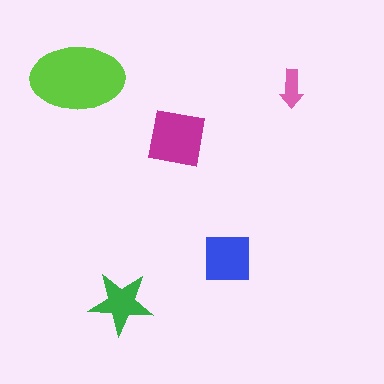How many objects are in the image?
There are 5 objects in the image.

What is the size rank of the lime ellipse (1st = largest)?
1st.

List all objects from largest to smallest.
The lime ellipse, the magenta square, the blue square, the green star, the pink arrow.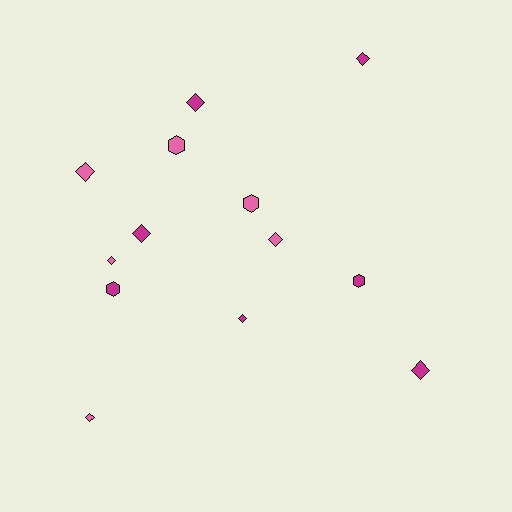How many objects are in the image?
There are 13 objects.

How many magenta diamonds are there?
There are 5 magenta diamonds.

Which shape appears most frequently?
Diamond, with 9 objects.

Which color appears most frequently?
Magenta, with 7 objects.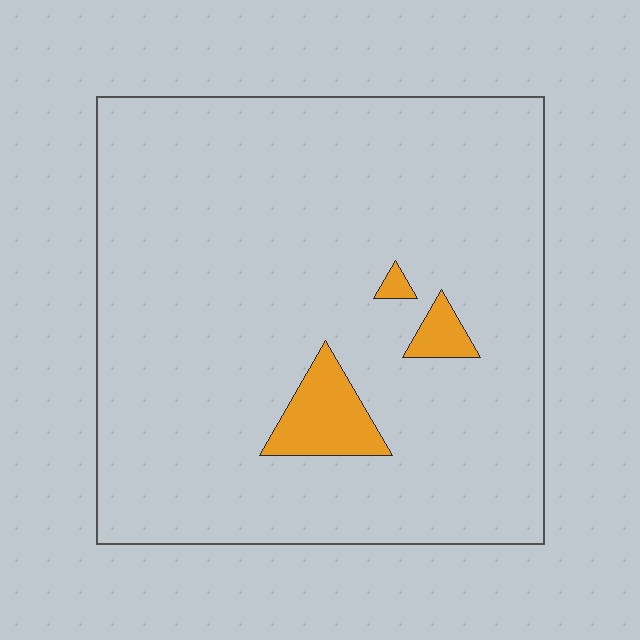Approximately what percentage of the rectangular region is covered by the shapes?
Approximately 5%.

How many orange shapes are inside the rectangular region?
3.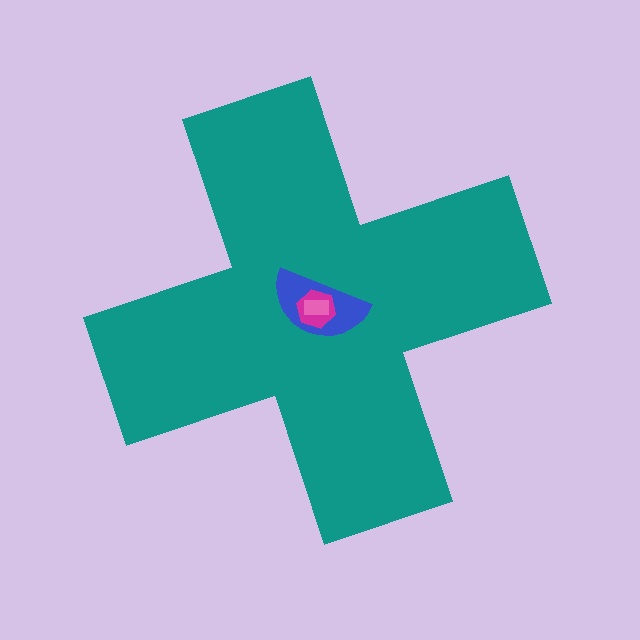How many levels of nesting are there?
4.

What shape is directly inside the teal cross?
The blue semicircle.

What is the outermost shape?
The teal cross.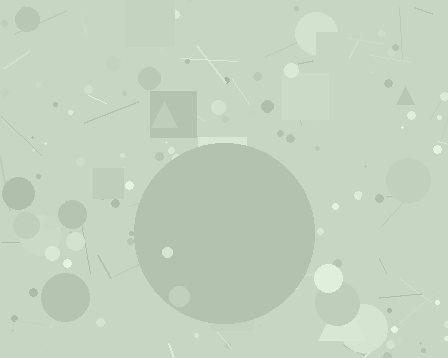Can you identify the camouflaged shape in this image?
The camouflaged shape is a circle.